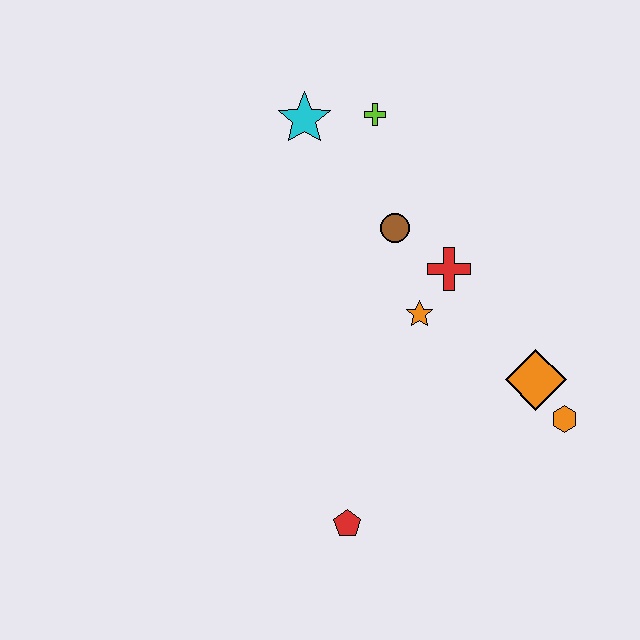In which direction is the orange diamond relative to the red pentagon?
The orange diamond is to the right of the red pentagon.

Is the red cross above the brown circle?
No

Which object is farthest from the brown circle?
The red pentagon is farthest from the brown circle.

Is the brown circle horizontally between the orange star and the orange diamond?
No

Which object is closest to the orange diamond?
The orange hexagon is closest to the orange diamond.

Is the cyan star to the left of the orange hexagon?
Yes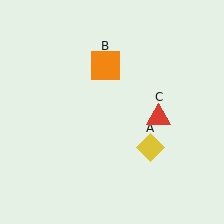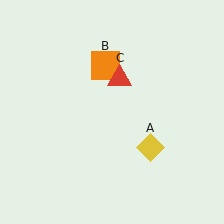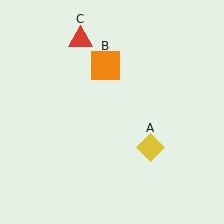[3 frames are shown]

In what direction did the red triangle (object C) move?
The red triangle (object C) moved up and to the left.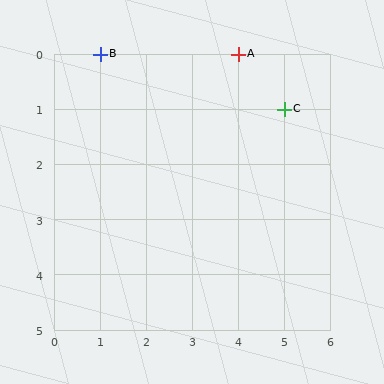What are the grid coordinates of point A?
Point A is at grid coordinates (4, 0).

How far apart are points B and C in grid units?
Points B and C are 4 columns and 1 row apart (about 4.1 grid units diagonally).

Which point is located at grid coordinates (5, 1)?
Point C is at (5, 1).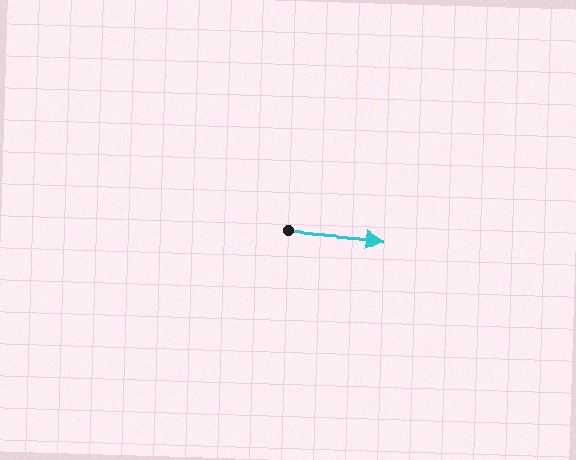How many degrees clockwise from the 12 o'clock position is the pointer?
Approximately 95 degrees.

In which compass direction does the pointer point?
East.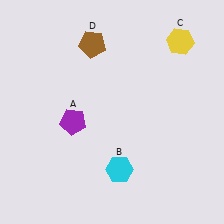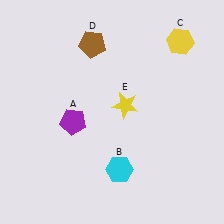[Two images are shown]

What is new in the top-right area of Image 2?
A yellow star (E) was added in the top-right area of Image 2.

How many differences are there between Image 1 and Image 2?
There is 1 difference between the two images.